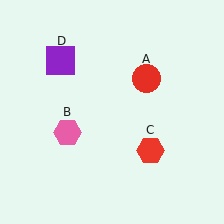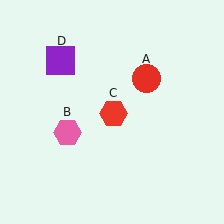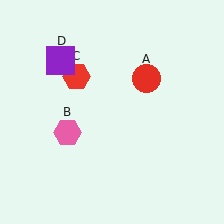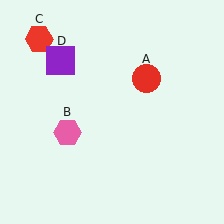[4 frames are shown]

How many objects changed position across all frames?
1 object changed position: red hexagon (object C).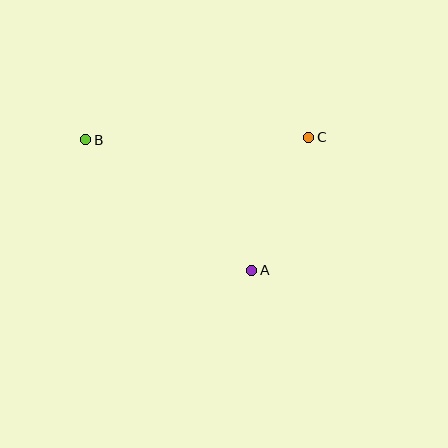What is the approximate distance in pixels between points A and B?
The distance between A and B is approximately 211 pixels.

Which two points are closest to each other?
Points A and C are closest to each other.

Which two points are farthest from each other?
Points B and C are farthest from each other.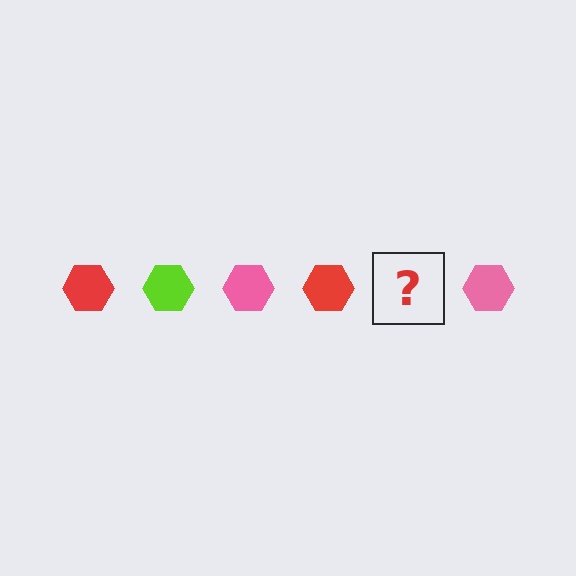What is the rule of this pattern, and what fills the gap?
The rule is that the pattern cycles through red, lime, pink hexagons. The gap should be filled with a lime hexagon.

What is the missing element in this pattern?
The missing element is a lime hexagon.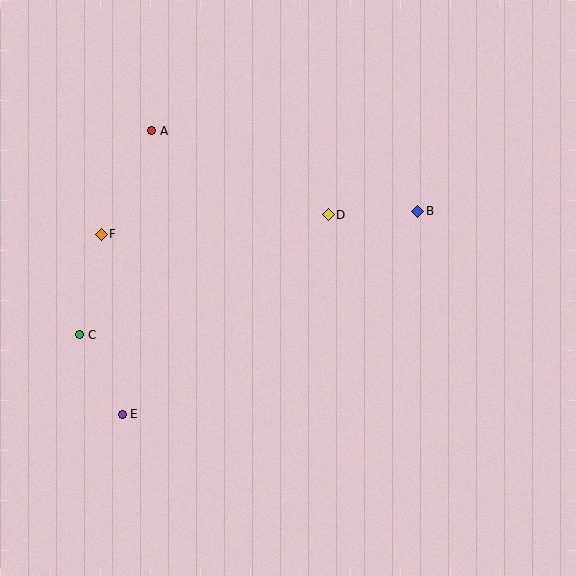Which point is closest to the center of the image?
Point D at (328, 215) is closest to the center.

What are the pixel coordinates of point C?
Point C is at (80, 335).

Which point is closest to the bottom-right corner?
Point B is closest to the bottom-right corner.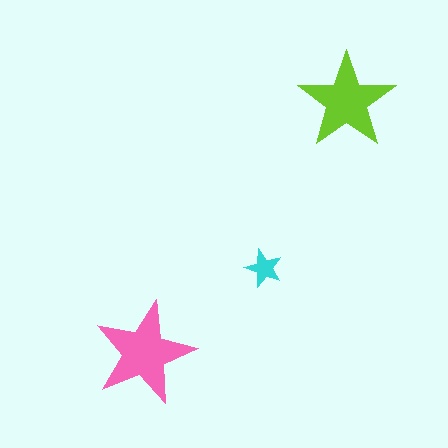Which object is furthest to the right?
The lime star is rightmost.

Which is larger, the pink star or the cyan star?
The pink one.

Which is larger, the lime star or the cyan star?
The lime one.